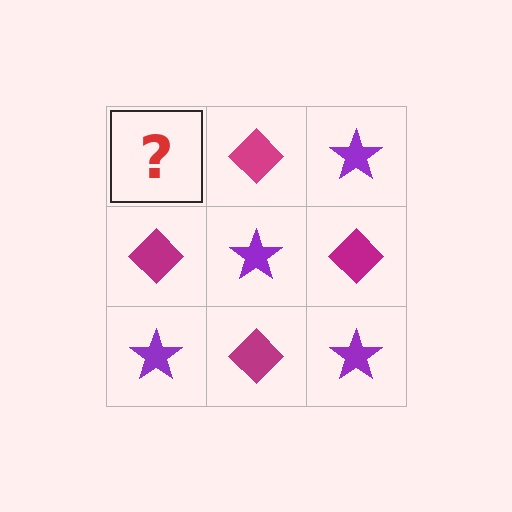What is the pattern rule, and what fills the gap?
The rule is that it alternates purple star and magenta diamond in a checkerboard pattern. The gap should be filled with a purple star.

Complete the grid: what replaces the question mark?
The question mark should be replaced with a purple star.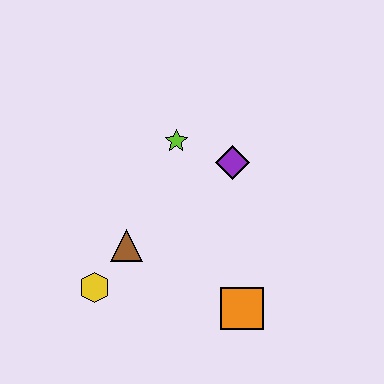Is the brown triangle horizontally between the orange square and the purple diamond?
No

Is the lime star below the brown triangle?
No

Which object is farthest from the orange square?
The lime star is farthest from the orange square.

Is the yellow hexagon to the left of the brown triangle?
Yes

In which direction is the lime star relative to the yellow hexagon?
The lime star is above the yellow hexagon.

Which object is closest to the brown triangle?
The yellow hexagon is closest to the brown triangle.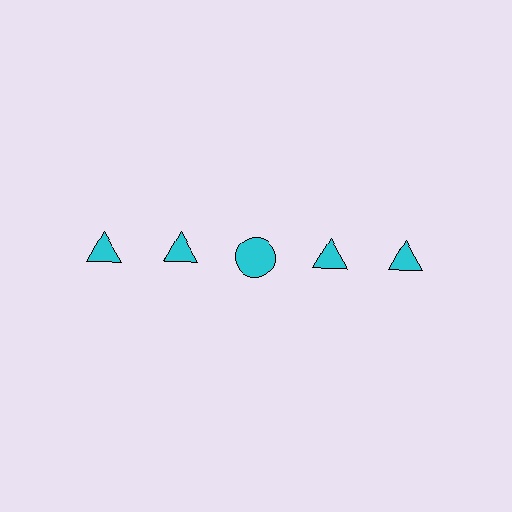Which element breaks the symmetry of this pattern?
The cyan circle in the top row, center column breaks the symmetry. All other shapes are cyan triangles.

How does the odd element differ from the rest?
It has a different shape: circle instead of triangle.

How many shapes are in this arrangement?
There are 5 shapes arranged in a grid pattern.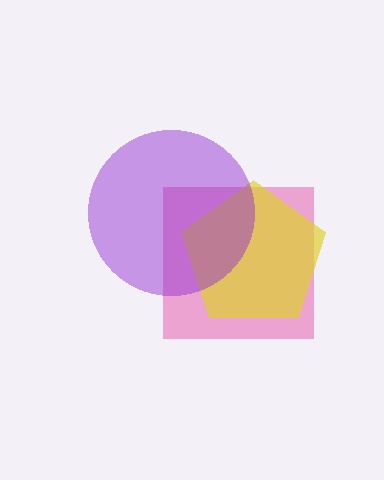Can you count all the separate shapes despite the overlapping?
Yes, there are 3 separate shapes.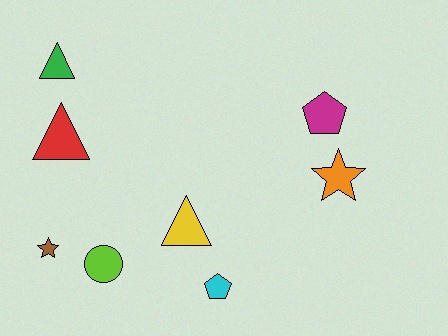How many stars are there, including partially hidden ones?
There are 2 stars.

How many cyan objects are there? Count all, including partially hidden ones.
There is 1 cyan object.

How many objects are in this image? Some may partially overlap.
There are 8 objects.